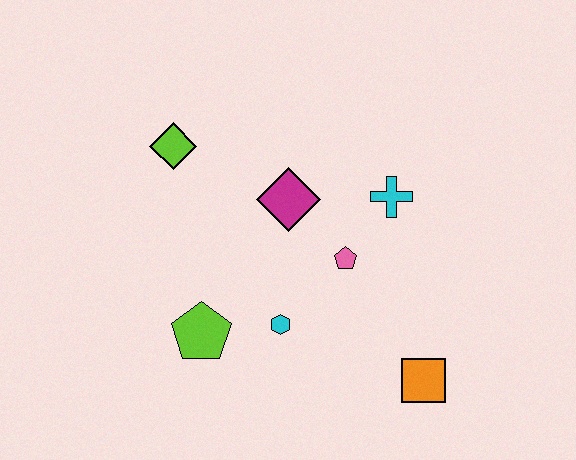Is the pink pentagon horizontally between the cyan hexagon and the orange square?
Yes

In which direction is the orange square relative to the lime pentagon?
The orange square is to the right of the lime pentagon.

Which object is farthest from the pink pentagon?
The lime diamond is farthest from the pink pentagon.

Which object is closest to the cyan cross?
The pink pentagon is closest to the cyan cross.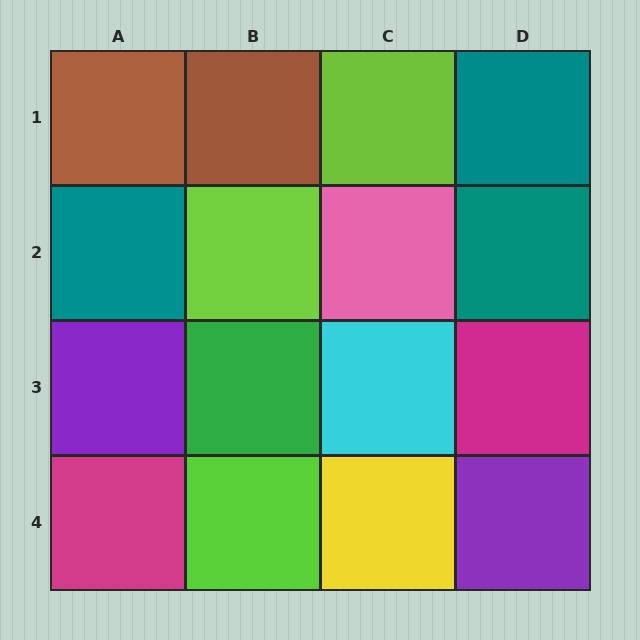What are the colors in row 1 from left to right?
Brown, brown, lime, teal.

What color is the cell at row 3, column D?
Magenta.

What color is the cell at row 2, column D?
Teal.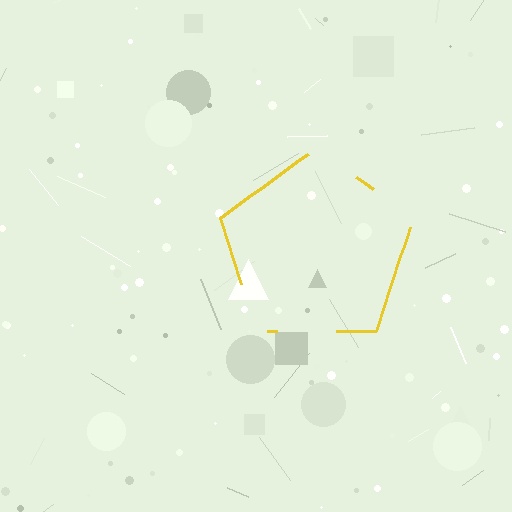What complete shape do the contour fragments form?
The contour fragments form a pentagon.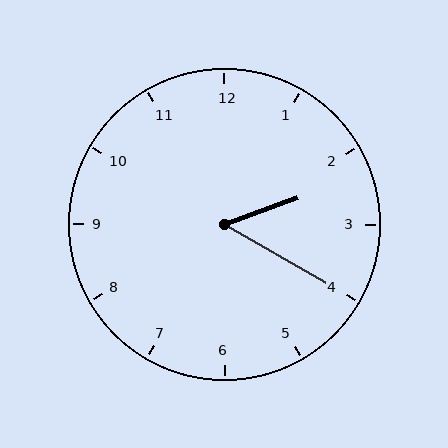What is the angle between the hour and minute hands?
Approximately 50 degrees.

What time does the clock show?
2:20.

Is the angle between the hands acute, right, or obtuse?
It is acute.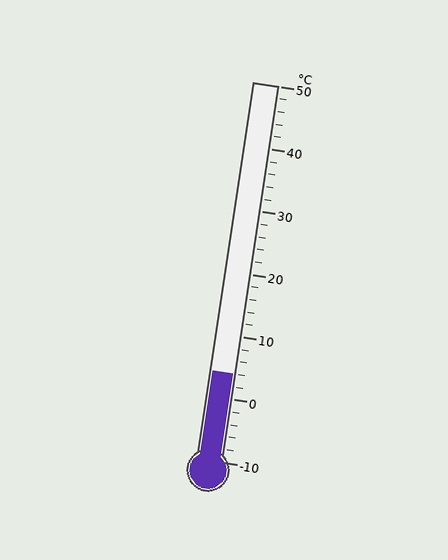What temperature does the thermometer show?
The thermometer shows approximately 4°C.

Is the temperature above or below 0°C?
The temperature is above 0°C.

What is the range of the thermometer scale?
The thermometer scale ranges from -10°C to 50°C.